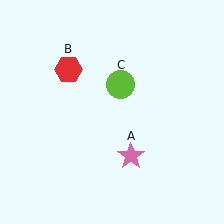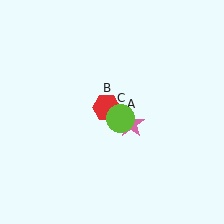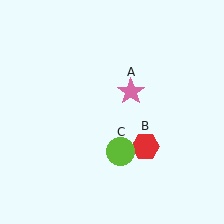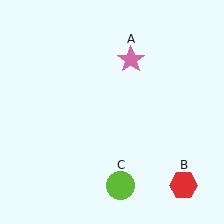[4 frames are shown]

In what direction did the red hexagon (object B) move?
The red hexagon (object B) moved down and to the right.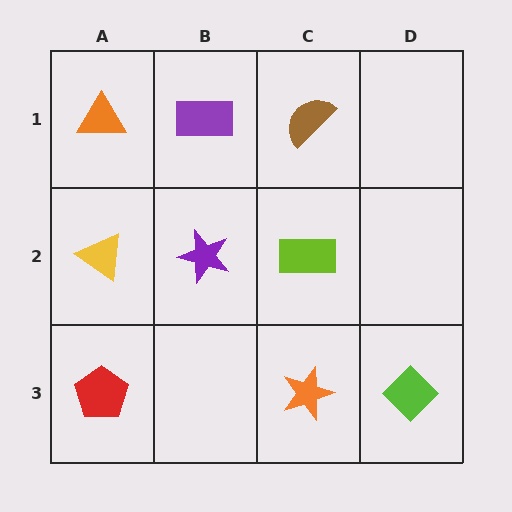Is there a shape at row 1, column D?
No, that cell is empty.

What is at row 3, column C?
An orange star.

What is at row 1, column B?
A purple rectangle.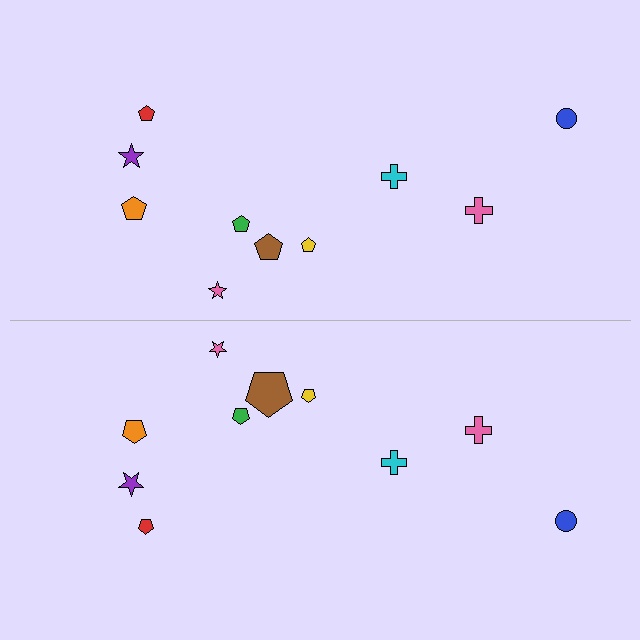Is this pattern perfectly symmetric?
No, the pattern is not perfectly symmetric. The brown pentagon on the bottom side has a different size than its mirror counterpart.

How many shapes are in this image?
There are 20 shapes in this image.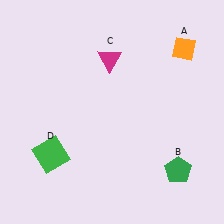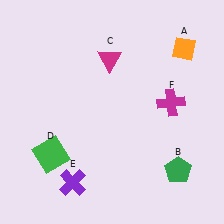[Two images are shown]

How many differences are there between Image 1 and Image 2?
There are 2 differences between the two images.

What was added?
A purple cross (E), a magenta cross (F) were added in Image 2.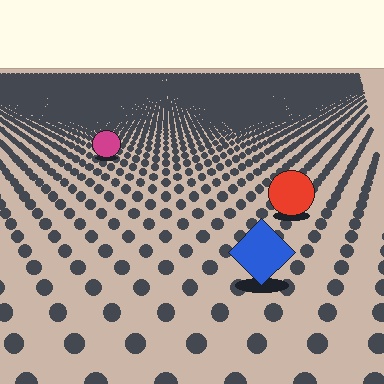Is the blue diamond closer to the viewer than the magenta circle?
Yes. The blue diamond is closer — you can tell from the texture gradient: the ground texture is coarser near it.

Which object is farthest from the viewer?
The magenta circle is farthest from the viewer. It appears smaller and the ground texture around it is denser.